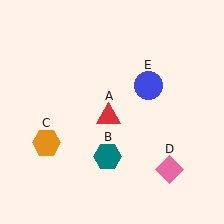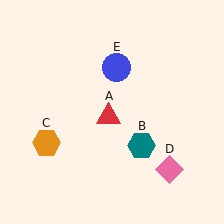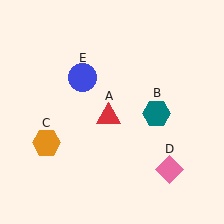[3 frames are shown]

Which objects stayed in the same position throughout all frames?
Red triangle (object A) and orange hexagon (object C) and pink diamond (object D) remained stationary.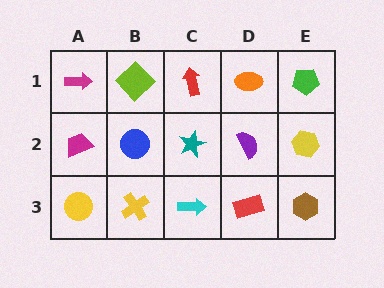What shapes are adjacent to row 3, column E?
A yellow hexagon (row 2, column E), a red rectangle (row 3, column D).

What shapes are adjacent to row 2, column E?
A green pentagon (row 1, column E), a brown hexagon (row 3, column E), a purple semicircle (row 2, column D).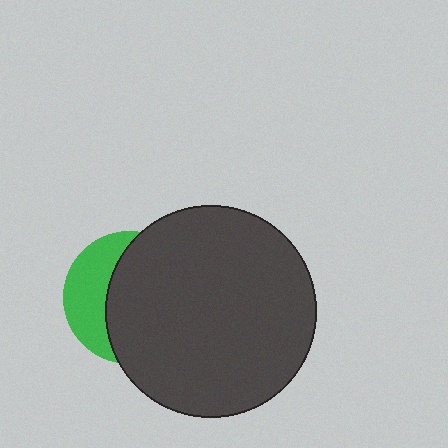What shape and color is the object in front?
The object in front is a dark gray circle.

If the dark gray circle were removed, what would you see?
You would see the complete green circle.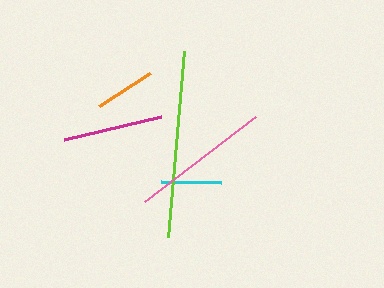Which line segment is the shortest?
The cyan line is the shortest at approximately 60 pixels.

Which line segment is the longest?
The lime line is the longest at approximately 187 pixels.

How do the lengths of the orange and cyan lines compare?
The orange and cyan lines are approximately the same length.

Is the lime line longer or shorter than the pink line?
The lime line is longer than the pink line.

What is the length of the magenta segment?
The magenta segment is approximately 99 pixels long.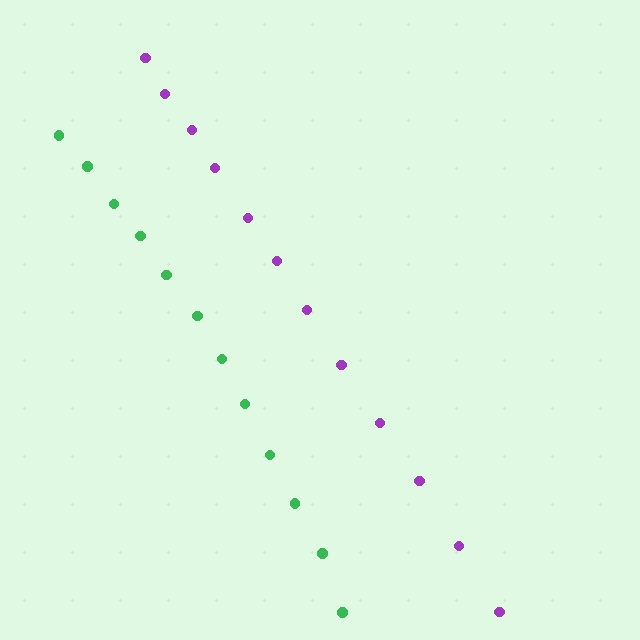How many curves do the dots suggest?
There are 2 distinct paths.